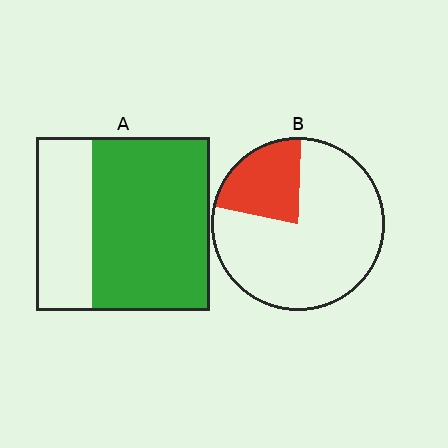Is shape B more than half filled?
No.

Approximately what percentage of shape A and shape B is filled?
A is approximately 70% and B is approximately 20%.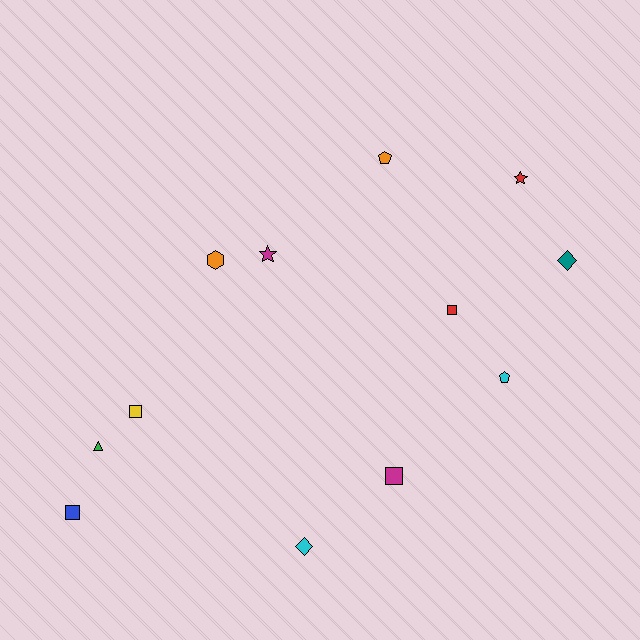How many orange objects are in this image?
There are 2 orange objects.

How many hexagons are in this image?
There is 1 hexagon.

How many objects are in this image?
There are 12 objects.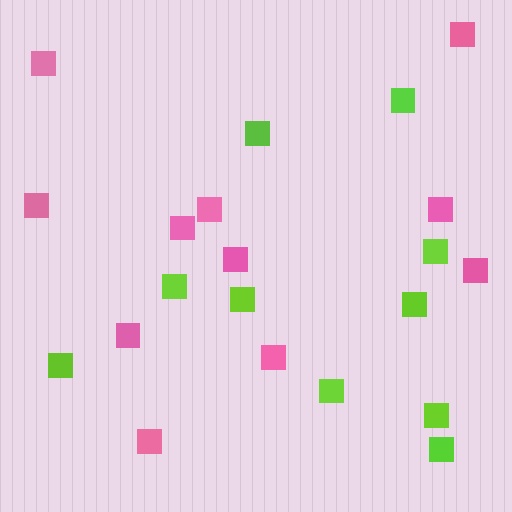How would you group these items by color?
There are 2 groups: one group of lime squares (10) and one group of pink squares (11).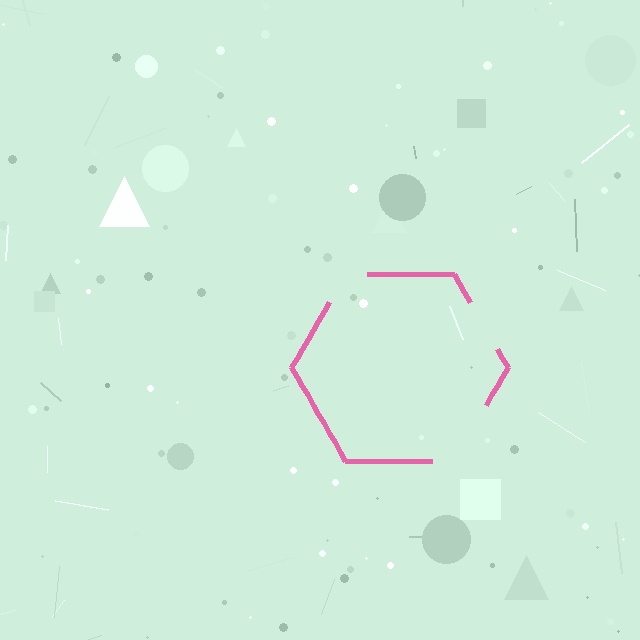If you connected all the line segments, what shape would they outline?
They would outline a hexagon.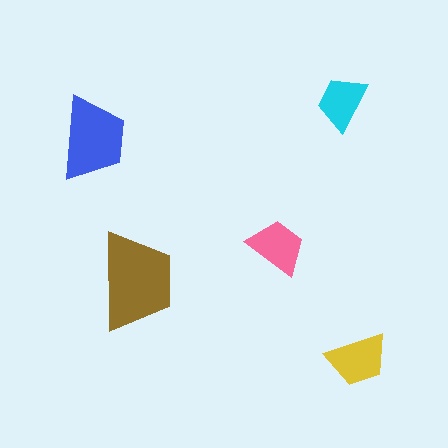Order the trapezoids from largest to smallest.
the brown one, the blue one, the yellow one, the pink one, the cyan one.